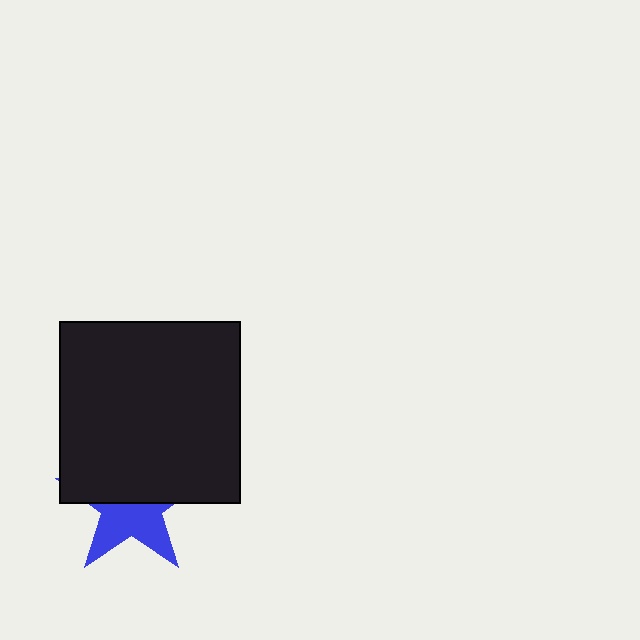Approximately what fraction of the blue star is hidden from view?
Roughly 55% of the blue star is hidden behind the black rectangle.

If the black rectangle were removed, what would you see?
You would see the complete blue star.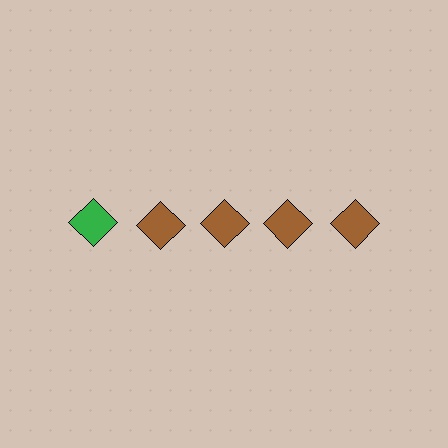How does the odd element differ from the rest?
It has a different color: green instead of brown.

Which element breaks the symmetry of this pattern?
The green diamond in the top row, leftmost column breaks the symmetry. All other shapes are brown diamonds.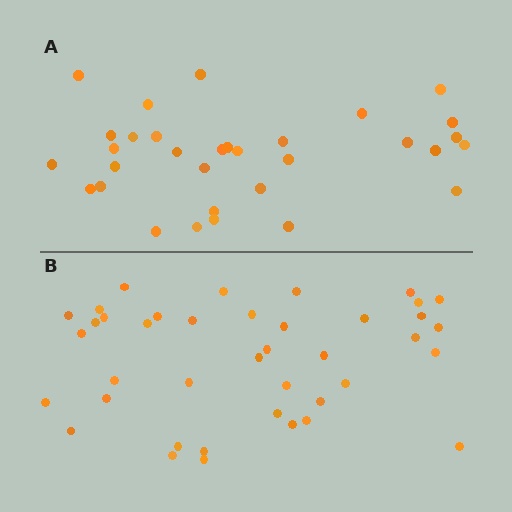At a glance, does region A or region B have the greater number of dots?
Region B (the bottom region) has more dots.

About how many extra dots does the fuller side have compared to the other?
Region B has roughly 8 or so more dots than region A.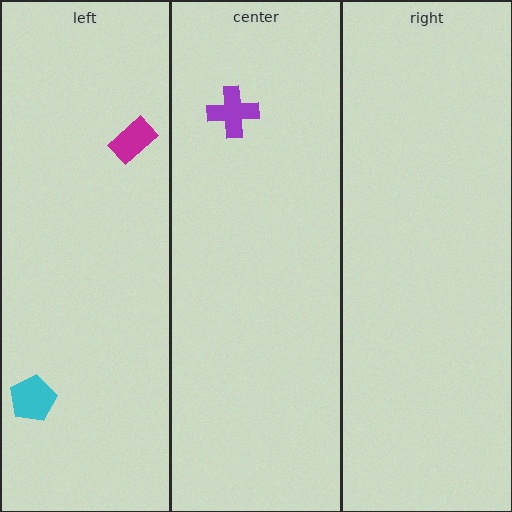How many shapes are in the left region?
2.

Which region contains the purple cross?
The center region.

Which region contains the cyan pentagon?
The left region.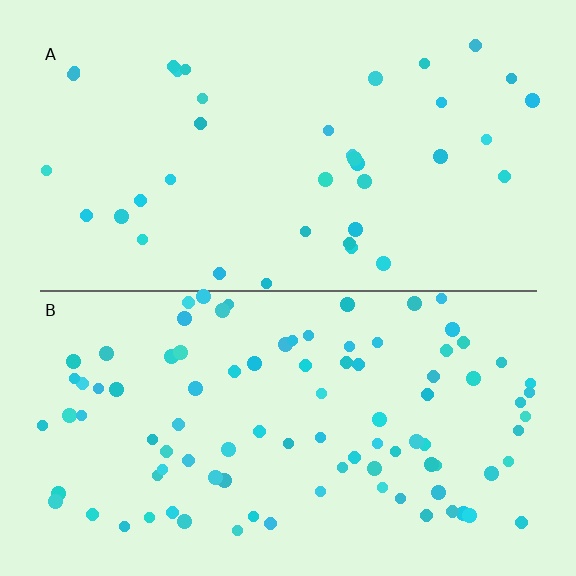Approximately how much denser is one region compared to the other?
Approximately 2.5× — region B over region A.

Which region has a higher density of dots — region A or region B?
B (the bottom).